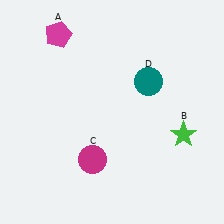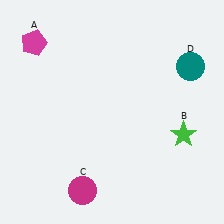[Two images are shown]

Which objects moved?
The objects that moved are: the magenta pentagon (A), the magenta circle (C), the teal circle (D).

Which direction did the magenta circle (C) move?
The magenta circle (C) moved down.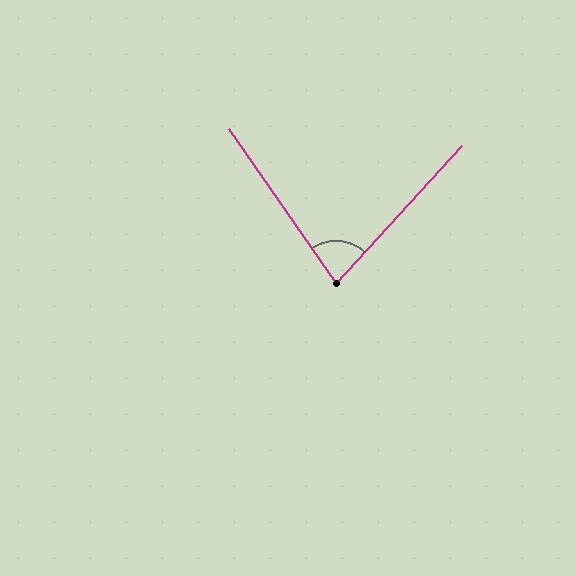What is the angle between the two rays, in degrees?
Approximately 77 degrees.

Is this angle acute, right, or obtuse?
It is acute.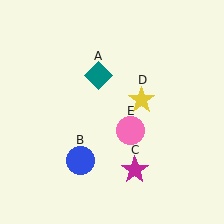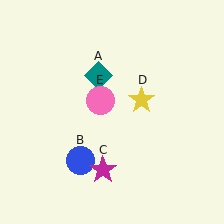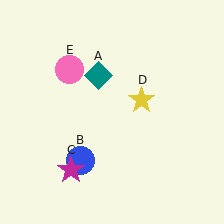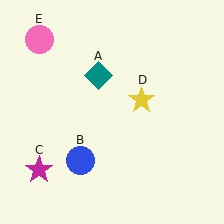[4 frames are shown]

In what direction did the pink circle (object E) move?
The pink circle (object E) moved up and to the left.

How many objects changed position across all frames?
2 objects changed position: magenta star (object C), pink circle (object E).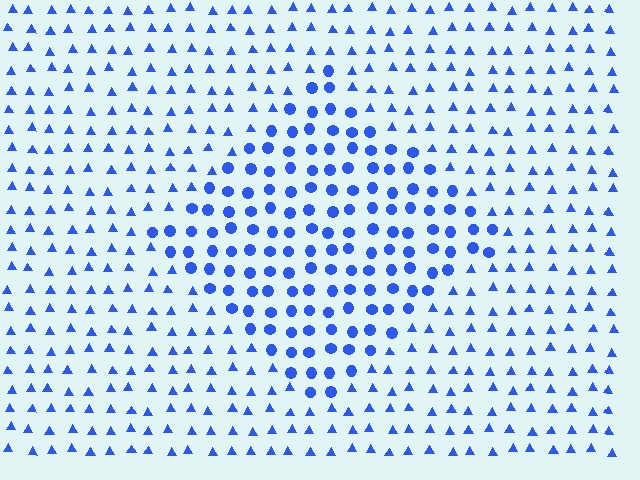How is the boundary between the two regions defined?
The boundary is defined by a change in element shape: circles inside vs. triangles outside. All elements share the same color and spacing.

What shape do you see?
I see a diamond.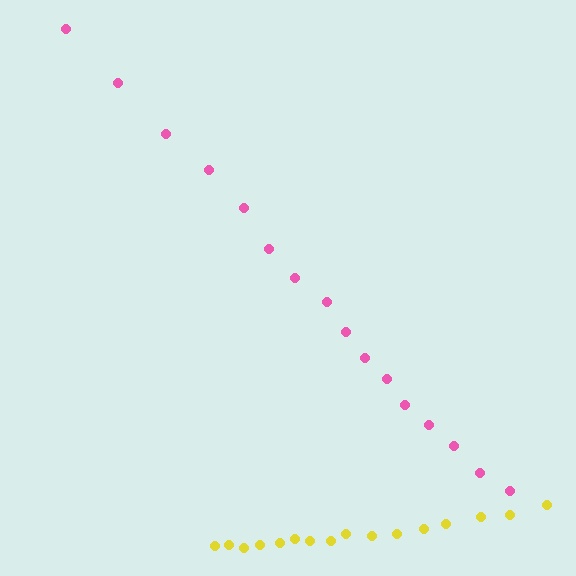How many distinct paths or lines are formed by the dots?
There are 2 distinct paths.